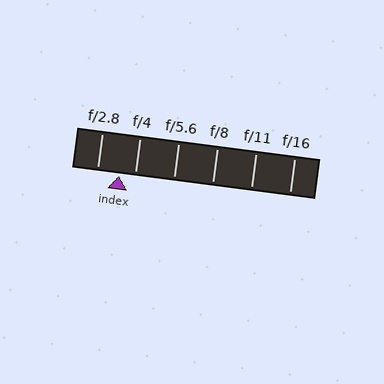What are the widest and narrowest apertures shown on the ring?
The widest aperture shown is f/2.8 and the narrowest is f/16.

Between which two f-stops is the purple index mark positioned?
The index mark is between f/2.8 and f/4.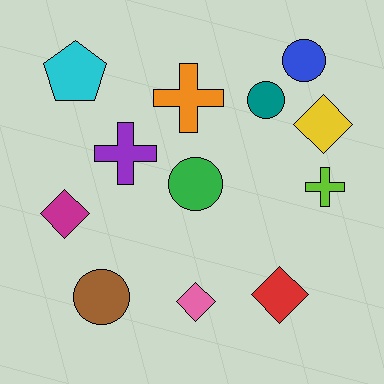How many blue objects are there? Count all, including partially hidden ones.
There is 1 blue object.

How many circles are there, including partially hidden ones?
There are 4 circles.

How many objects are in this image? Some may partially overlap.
There are 12 objects.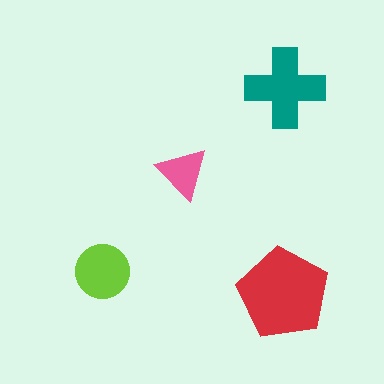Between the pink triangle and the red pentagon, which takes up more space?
The red pentagon.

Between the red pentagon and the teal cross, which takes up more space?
The red pentagon.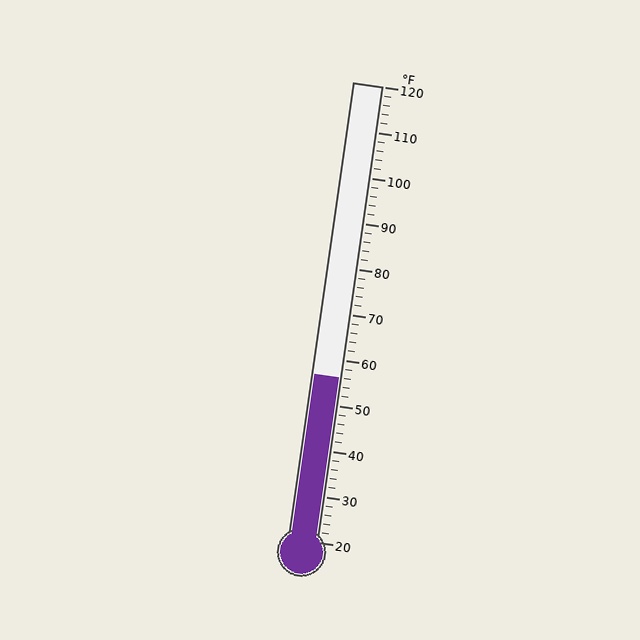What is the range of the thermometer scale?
The thermometer scale ranges from 20°F to 120°F.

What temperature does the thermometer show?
The thermometer shows approximately 56°F.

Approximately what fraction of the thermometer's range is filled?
The thermometer is filled to approximately 35% of its range.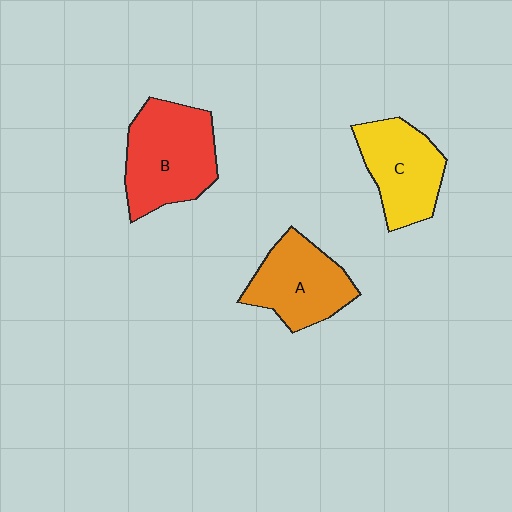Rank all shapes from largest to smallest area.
From largest to smallest: B (red), A (orange), C (yellow).